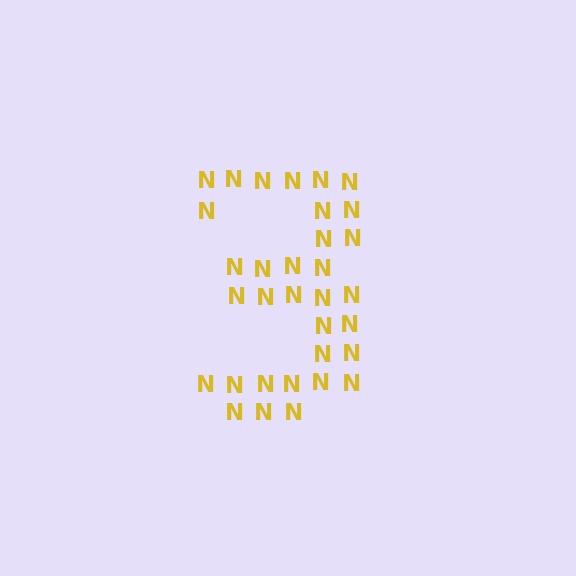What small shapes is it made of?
It is made of small letter N's.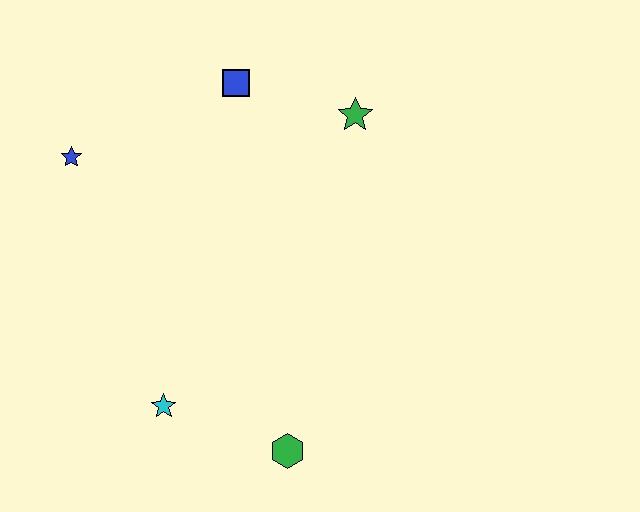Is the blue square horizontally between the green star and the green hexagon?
No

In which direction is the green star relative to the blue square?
The green star is to the right of the blue square.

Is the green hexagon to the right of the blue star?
Yes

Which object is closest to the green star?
The blue square is closest to the green star.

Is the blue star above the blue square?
No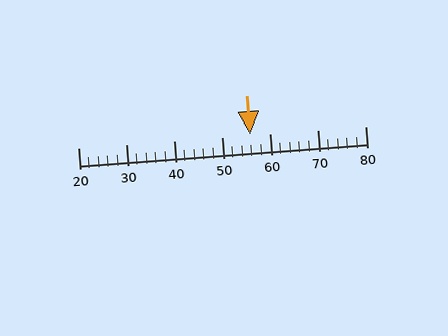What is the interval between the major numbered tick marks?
The major tick marks are spaced 10 units apart.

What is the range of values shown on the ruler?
The ruler shows values from 20 to 80.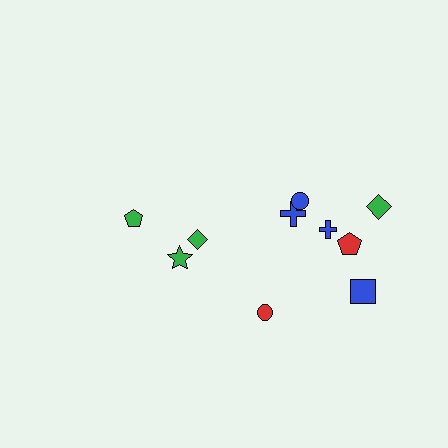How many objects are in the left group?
There are 3 objects.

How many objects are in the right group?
There are 7 objects.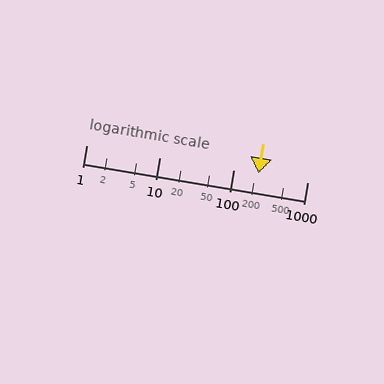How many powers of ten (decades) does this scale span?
The scale spans 3 decades, from 1 to 1000.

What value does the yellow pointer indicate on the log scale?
The pointer indicates approximately 220.